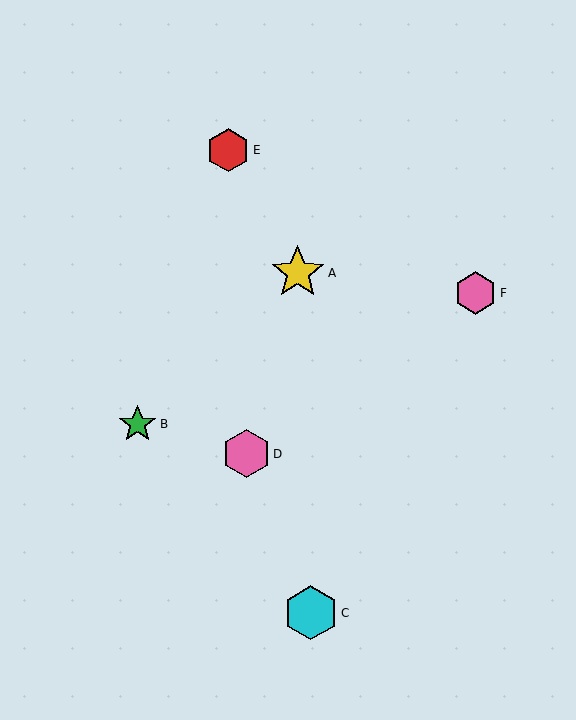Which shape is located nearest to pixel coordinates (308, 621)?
The cyan hexagon (labeled C) at (311, 613) is nearest to that location.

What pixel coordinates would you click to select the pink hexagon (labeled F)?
Click at (475, 293) to select the pink hexagon F.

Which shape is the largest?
The cyan hexagon (labeled C) is the largest.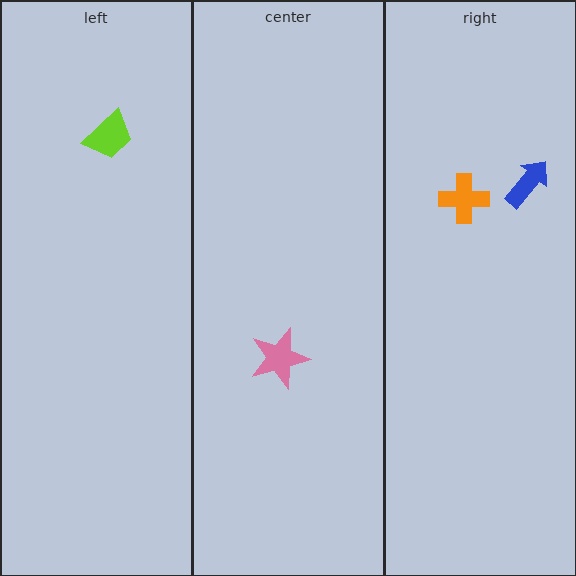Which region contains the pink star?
The center region.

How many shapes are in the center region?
1.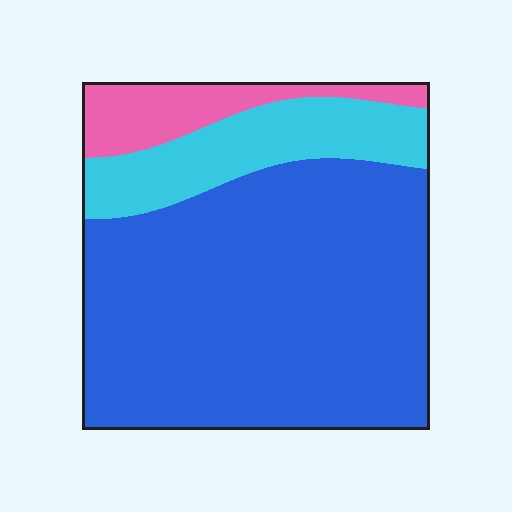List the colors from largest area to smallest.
From largest to smallest: blue, cyan, pink.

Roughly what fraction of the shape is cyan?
Cyan takes up about one sixth (1/6) of the shape.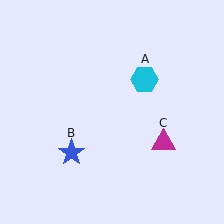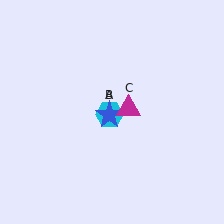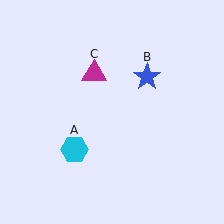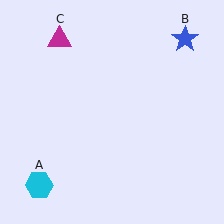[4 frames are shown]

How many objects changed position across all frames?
3 objects changed position: cyan hexagon (object A), blue star (object B), magenta triangle (object C).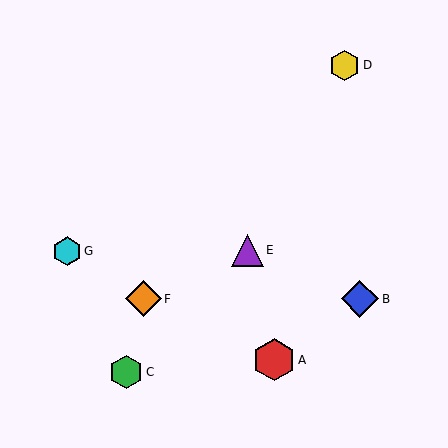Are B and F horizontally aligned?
Yes, both are at y≈299.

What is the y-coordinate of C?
Object C is at y≈372.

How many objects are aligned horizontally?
2 objects (B, F) are aligned horizontally.